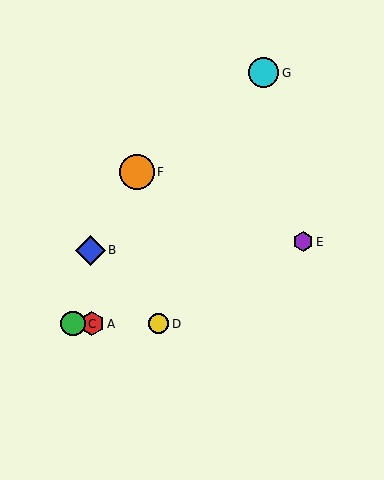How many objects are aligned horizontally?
3 objects (A, C, D) are aligned horizontally.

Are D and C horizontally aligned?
Yes, both are at y≈324.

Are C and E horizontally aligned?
No, C is at y≈324 and E is at y≈242.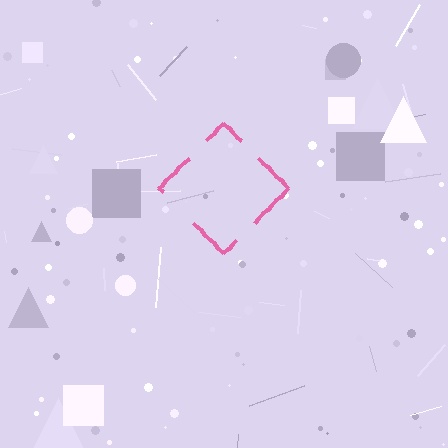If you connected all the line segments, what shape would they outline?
They would outline a diamond.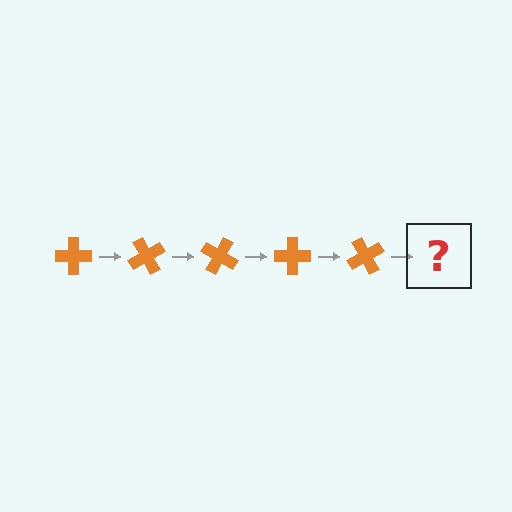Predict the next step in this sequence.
The next step is an orange cross rotated 300 degrees.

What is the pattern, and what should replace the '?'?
The pattern is that the cross rotates 60 degrees each step. The '?' should be an orange cross rotated 300 degrees.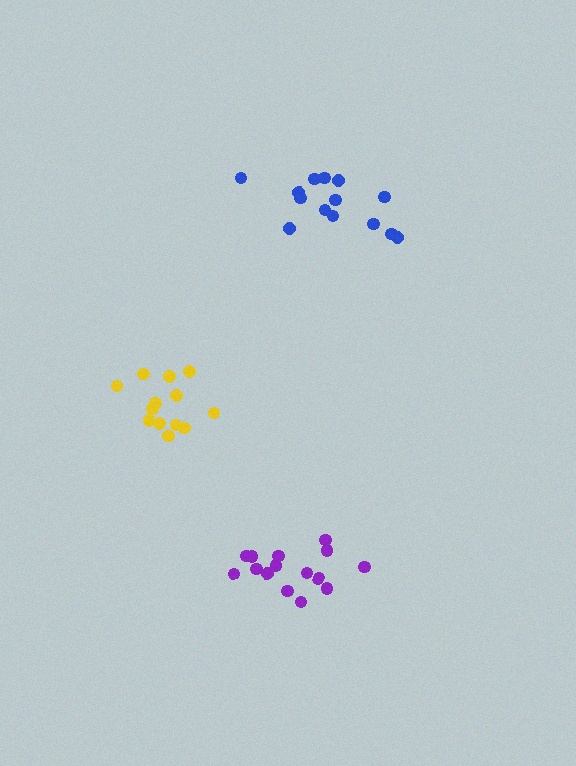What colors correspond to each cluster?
The clusters are colored: blue, yellow, purple.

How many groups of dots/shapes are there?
There are 3 groups.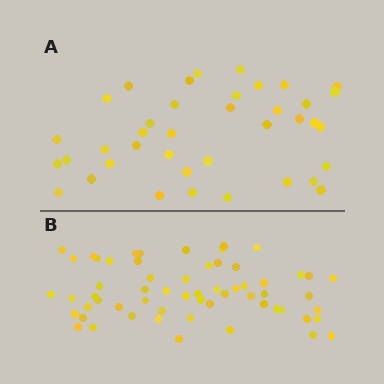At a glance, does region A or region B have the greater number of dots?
Region B (the bottom region) has more dots.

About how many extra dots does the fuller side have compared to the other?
Region B has approximately 20 more dots than region A.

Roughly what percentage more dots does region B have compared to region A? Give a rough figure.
About 55% more.